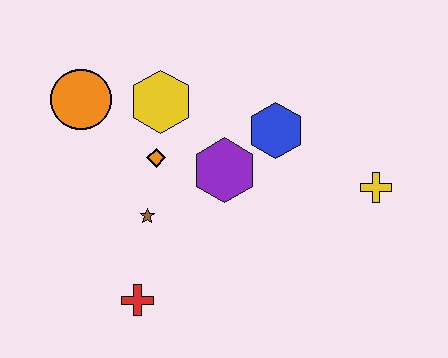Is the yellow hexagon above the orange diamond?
Yes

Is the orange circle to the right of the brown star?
No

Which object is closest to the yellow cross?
The blue hexagon is closest to the yellow cross.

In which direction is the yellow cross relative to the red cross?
The yellow cross is to the right of the red cross.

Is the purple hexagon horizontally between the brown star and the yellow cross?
Yes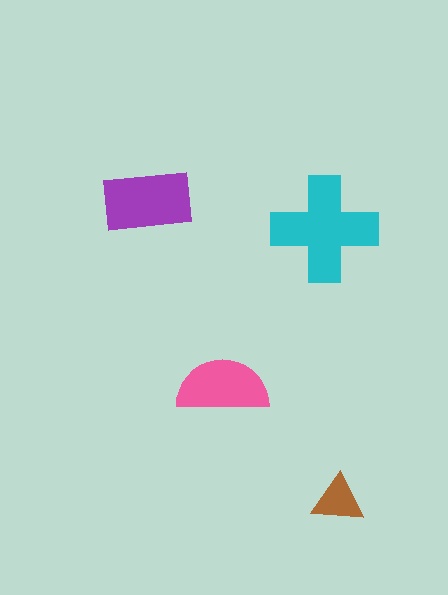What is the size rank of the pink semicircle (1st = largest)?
3rd.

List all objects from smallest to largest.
The brown triangle, the pink semicircle, the purple rectangle, the cyan cross.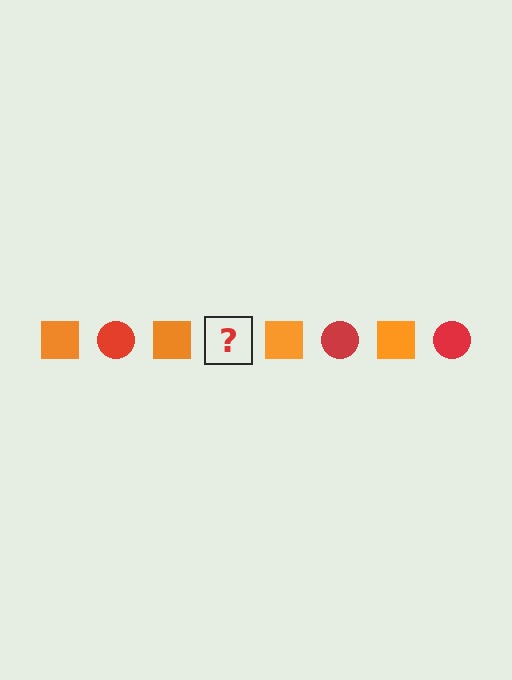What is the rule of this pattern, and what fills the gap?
The rule is that the pattern alternates between orange square and red circle. The gap should be filled with a red circle.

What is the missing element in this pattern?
The missing element is a red circle.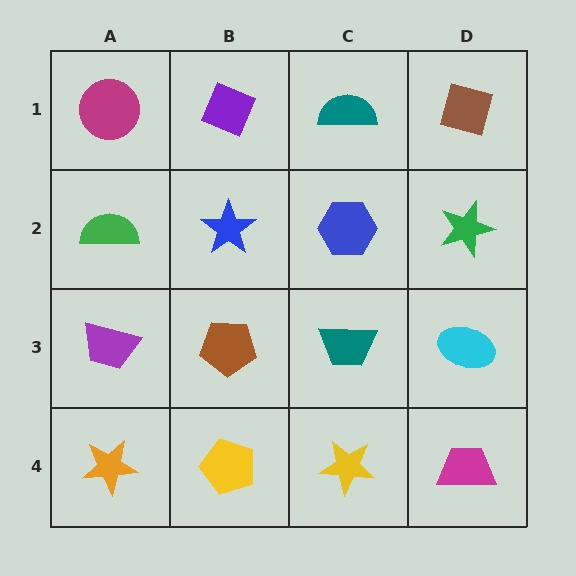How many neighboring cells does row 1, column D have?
2.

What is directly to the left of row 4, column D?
A yellow star.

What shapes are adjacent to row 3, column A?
A green semicircle (row 2, column A), an orange star (row 4, column A), a brown pentagon (row 3, column B).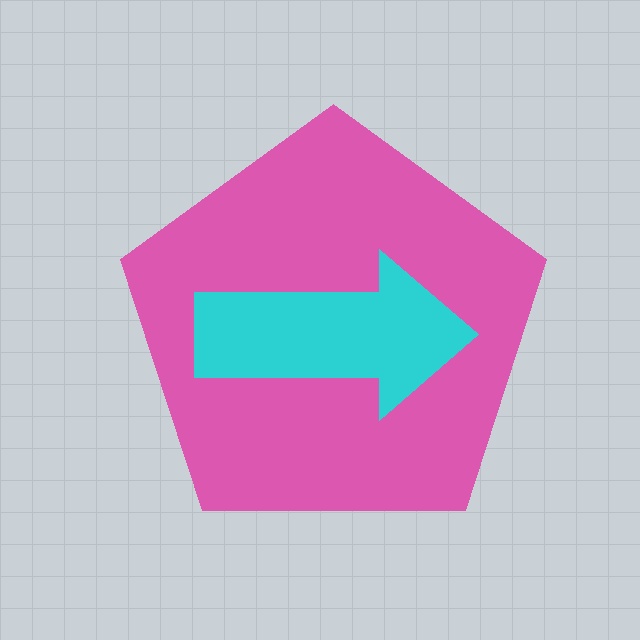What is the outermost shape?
The pink pentagon.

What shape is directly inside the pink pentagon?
The cyan arrow.